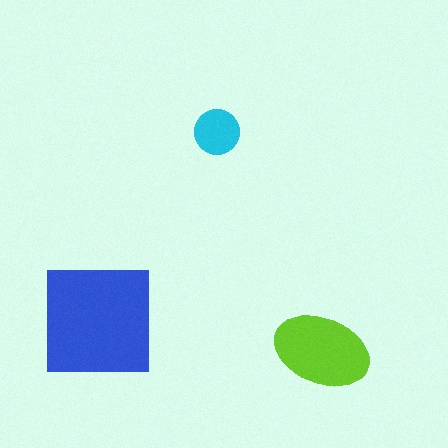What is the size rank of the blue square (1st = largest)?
1st.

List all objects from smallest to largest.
The cyan circle, the lime ellipse, the blue square.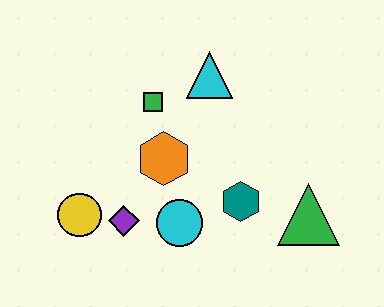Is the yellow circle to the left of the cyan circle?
Yes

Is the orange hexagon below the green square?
Yes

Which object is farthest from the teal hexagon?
The yellow circle is farthest from the teal hexagon.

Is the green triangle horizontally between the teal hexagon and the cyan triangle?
No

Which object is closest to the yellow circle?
The purple diamond is closest to the yellow circle.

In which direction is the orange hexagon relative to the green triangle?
The orange hexagon is to the left of the green triangle.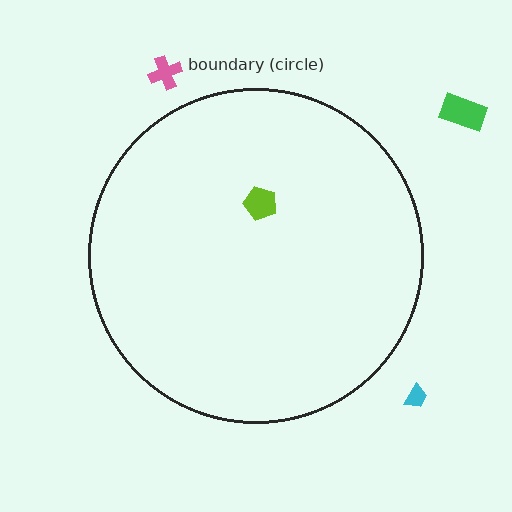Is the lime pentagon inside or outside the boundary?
Inside.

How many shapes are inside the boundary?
1 inside, 3 outside.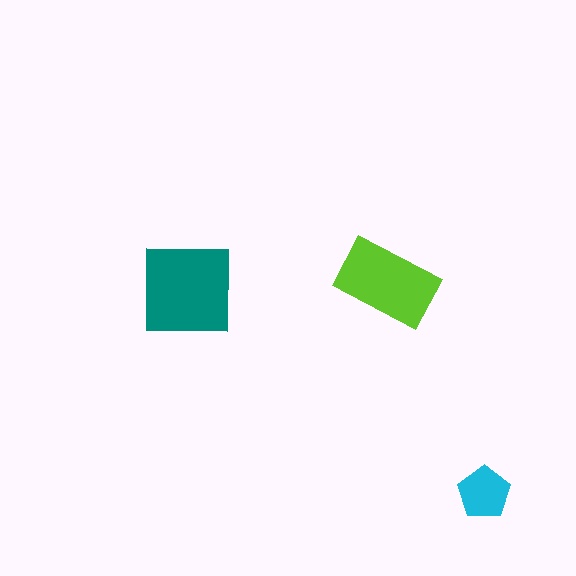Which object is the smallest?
The cyan pentagon.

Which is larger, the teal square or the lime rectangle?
The teal square.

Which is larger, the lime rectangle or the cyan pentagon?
The lime rectangle.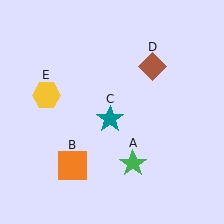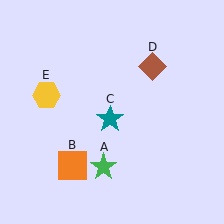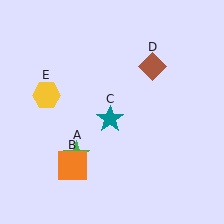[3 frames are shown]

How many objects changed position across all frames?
1 object changed position: green star (object A).